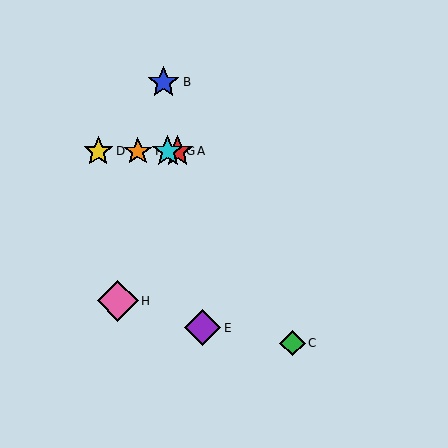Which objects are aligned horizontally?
Objects A, D, F, G are aligned horizontally.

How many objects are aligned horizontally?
4 objects (A, D, F, G) are aligned horizontally.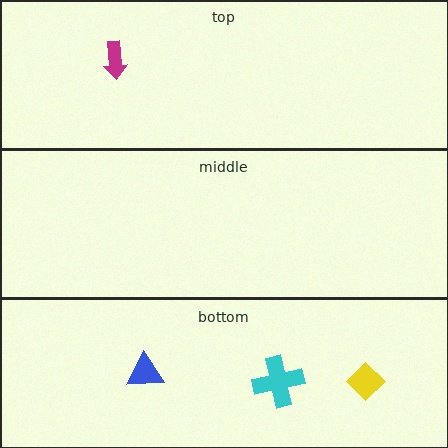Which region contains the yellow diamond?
The bottom region.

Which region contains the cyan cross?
The bottom region.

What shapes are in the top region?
The magenta arrow.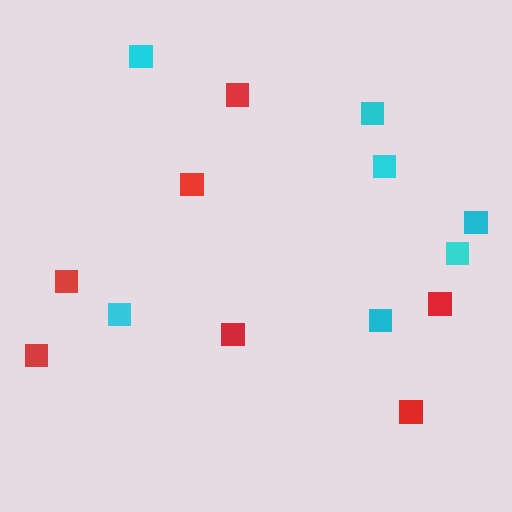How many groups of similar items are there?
There are 2 groups: one group of red squares (7) and one group of cyan squares (7).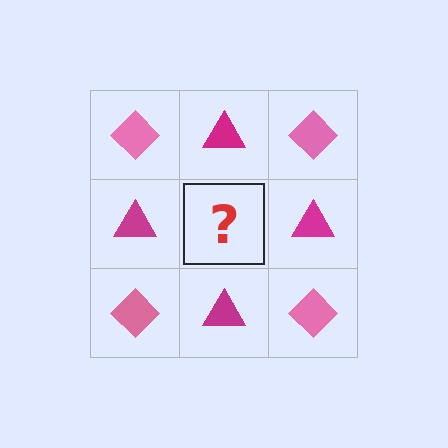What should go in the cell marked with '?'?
The missing cell should contain a pink diamond.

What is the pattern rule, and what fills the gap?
The rule is that it alternates pink diamond and magenta triangle in a checkerboard pattern. The gap should be filled with a pink diamond.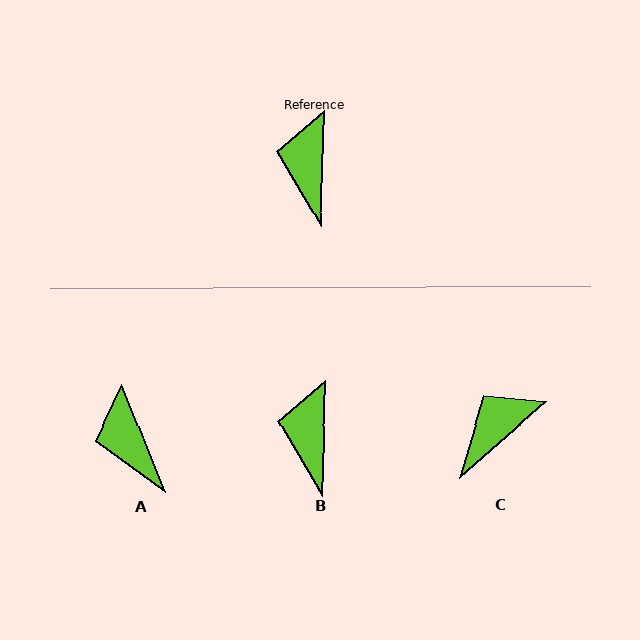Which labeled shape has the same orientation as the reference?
B.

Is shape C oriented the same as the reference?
No, it is off by about 47 degrees.